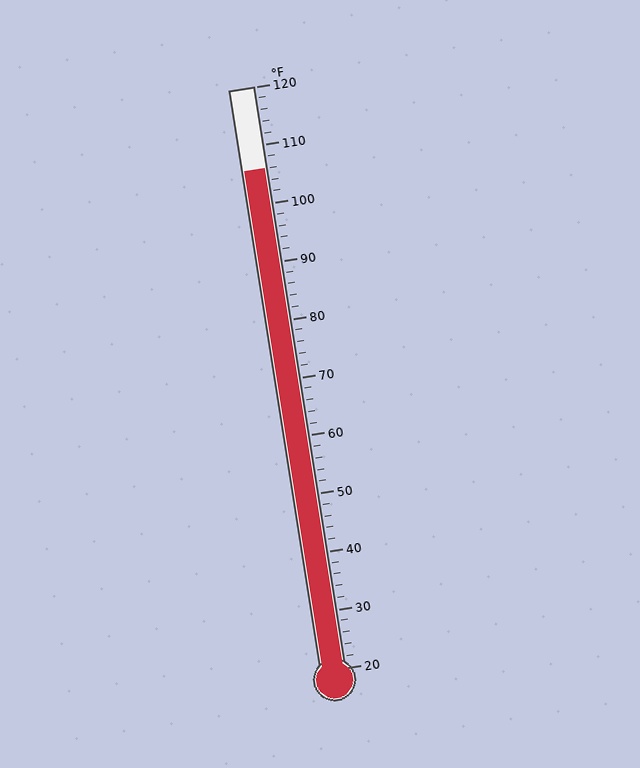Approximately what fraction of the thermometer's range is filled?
The thermometer is filled to approximately 85% of its range.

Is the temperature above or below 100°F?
The temperature is above 100°F.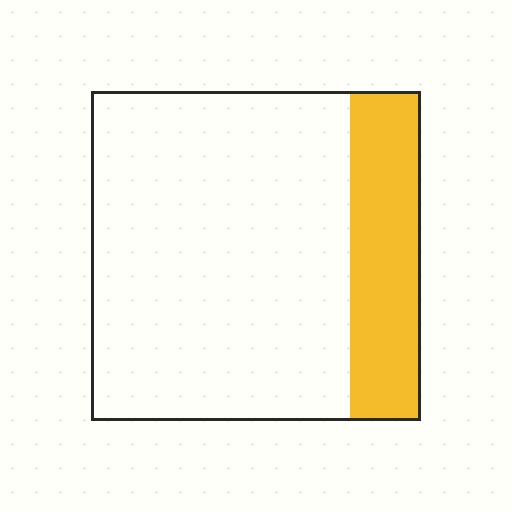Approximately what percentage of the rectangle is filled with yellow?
Approximately 20%.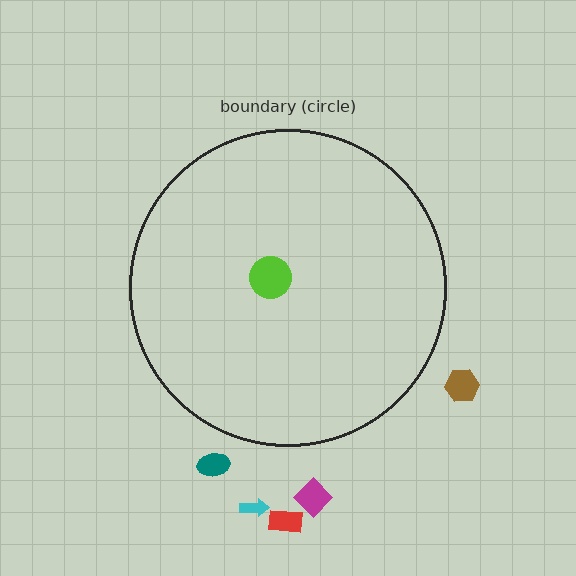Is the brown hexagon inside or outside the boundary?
Outside.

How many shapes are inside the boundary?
1 inside, 5 outside.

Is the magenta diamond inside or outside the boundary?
Outside.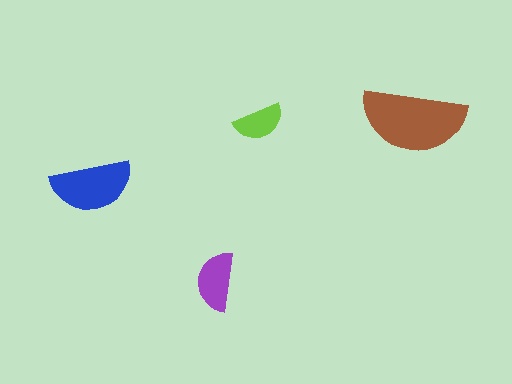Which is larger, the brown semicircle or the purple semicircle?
The brown one.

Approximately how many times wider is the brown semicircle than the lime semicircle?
About 2 times wider.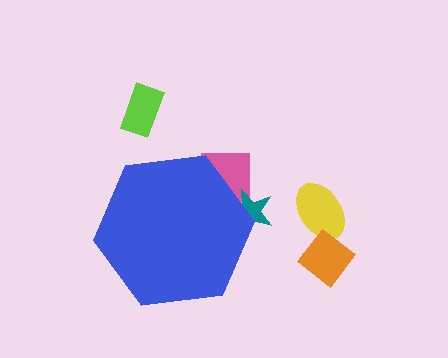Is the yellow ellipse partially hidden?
No, the yellow ellipse is fully visible.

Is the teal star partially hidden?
Yes, the teal star is partially hidden behind the blue hexagon.